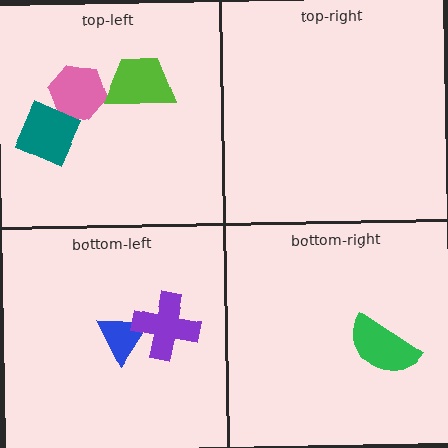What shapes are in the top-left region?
The pink hexagon, the lime trapezoid, the teal diamond.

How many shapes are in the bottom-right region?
1.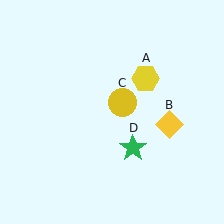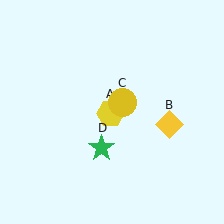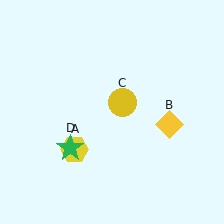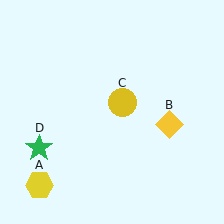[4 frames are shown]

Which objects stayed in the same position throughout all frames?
Yellow diamond (object B) and yellow circle (object C) remained stationary.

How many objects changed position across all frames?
2 objects changed position: yellow hexagon (object A), green star (object D).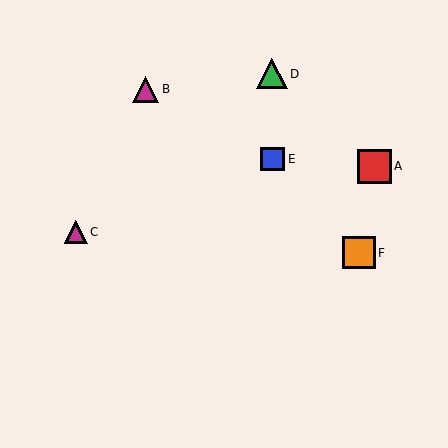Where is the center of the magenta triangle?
The center of the magenta triangle is at (146, 89).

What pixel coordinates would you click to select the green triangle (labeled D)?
Click at (272, 74) to select the green triangle D.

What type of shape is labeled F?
Shape F is an orange square.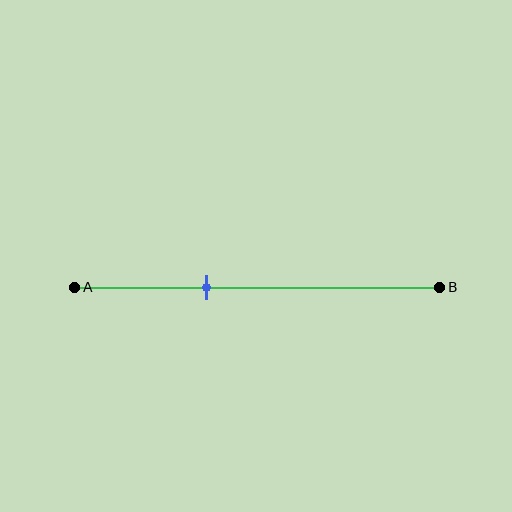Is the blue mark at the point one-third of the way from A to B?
Yes, the mark is approximately at the one-third point.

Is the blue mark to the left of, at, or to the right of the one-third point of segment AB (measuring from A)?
The blue mark is approximately at the one-third point of segment AB.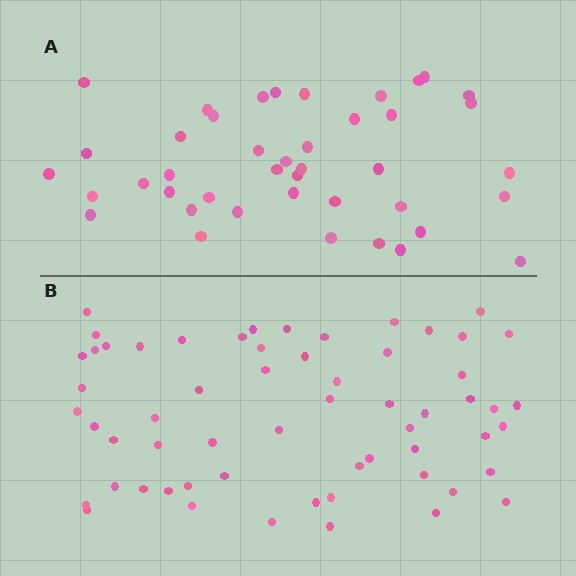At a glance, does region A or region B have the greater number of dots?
Region B (the bottom region) has more dots.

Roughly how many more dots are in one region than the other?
Region B has approximately 20 more dots than region A.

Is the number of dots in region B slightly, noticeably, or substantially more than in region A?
Region B has noticeably more, but not dramatically so. The ratio is roughly 1.4 to 1.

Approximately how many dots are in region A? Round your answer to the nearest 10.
About 40 dots. (The exact count is 42, which rounds to 40.)